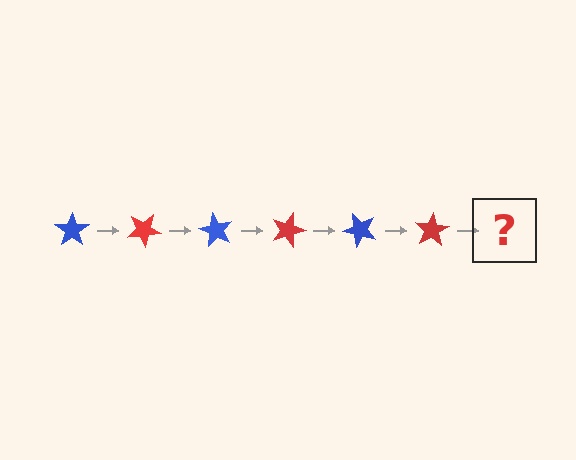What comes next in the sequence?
The next element should be a blue star, rotated 180 degrees from the start.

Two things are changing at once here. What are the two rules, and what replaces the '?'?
The two rules are that it rotates 30 degrees each step and the color cycles through blue and red. The '?' should be a blue star, rotated 180 degrees from the start.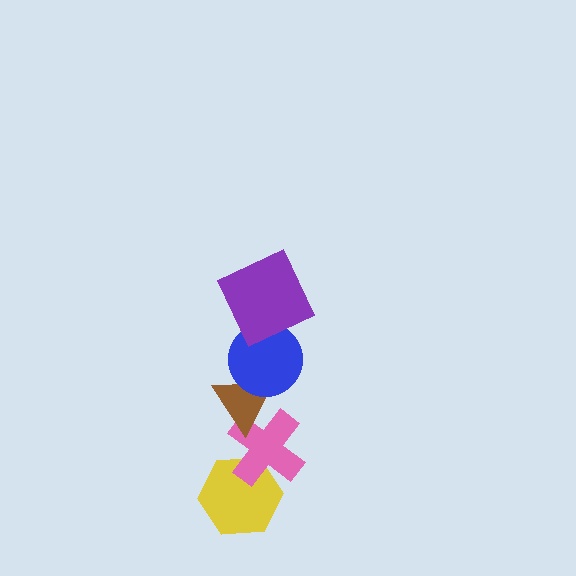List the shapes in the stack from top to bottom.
From top to bottom: the purple square, the blue circle, the brown triangle, the pink cross, the yellow hexagon.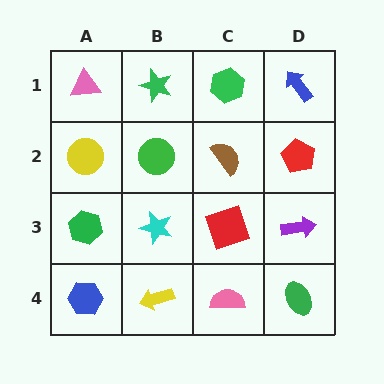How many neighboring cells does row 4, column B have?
3.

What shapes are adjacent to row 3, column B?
A green circle (row 2, column B), a yellow arrow (row 4, column B), a green hexagon (row 3, column A), a red square (row 3, column C).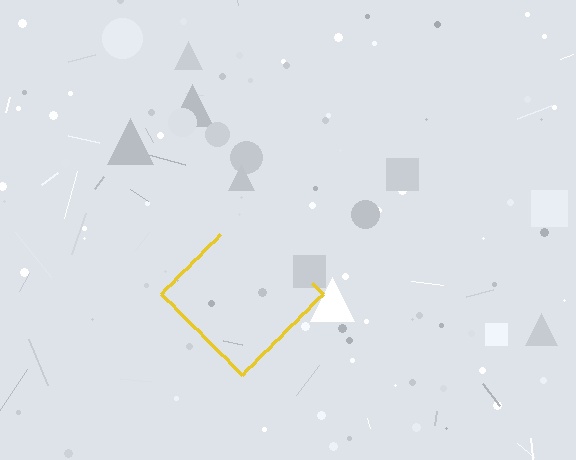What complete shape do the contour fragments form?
The contour fragments form a diamond.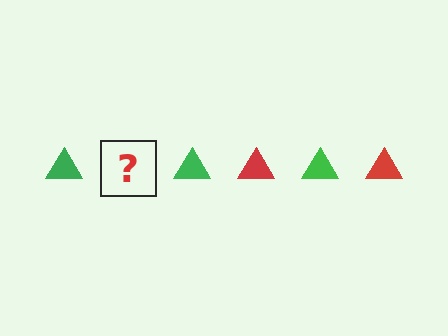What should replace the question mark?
The question mark should be replaced with a red triangle.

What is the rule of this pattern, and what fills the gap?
The rule is that the pattern cycles through green, red triangles. The gap should be filled with a red triangle.